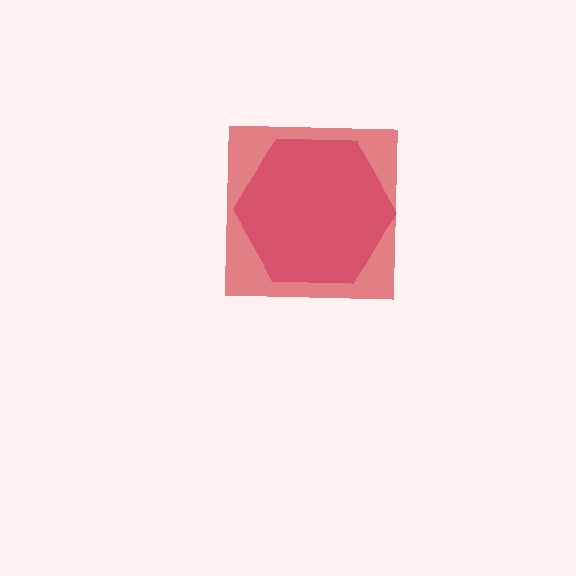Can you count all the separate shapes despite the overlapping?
Yes, there are 2 separate shapes.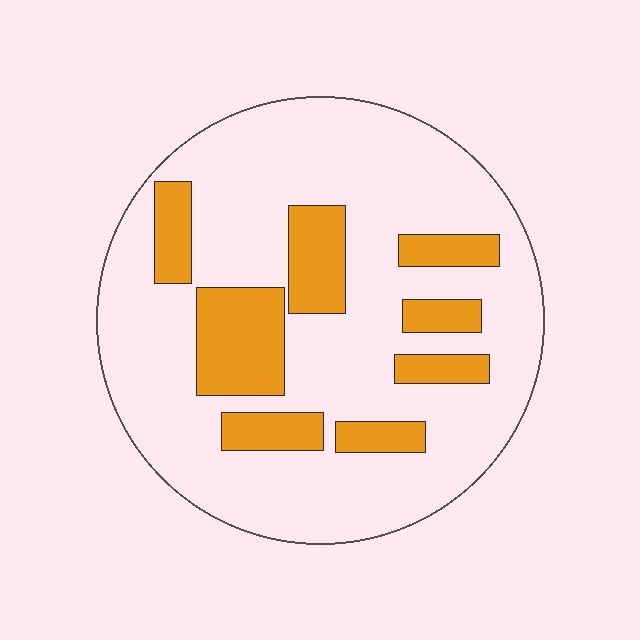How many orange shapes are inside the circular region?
8.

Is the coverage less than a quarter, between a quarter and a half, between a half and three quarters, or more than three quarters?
Less than a quarter.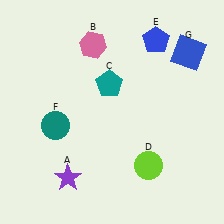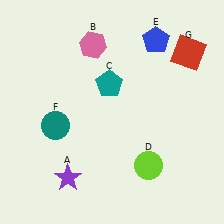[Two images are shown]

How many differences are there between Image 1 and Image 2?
There is 1 difference between the two images.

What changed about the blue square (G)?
In Image 1, G is blue. In Image 2, it changed to red.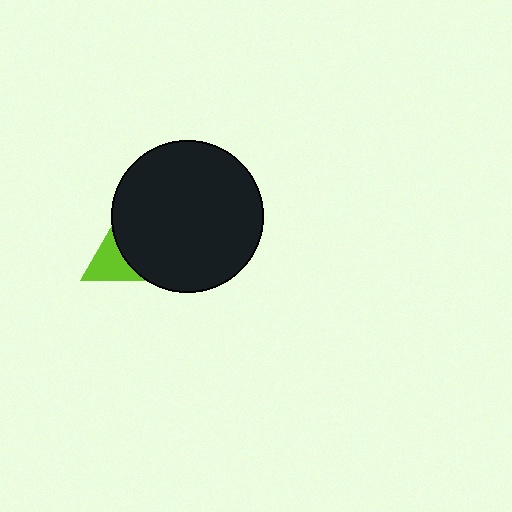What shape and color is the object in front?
The object in front is a black circle.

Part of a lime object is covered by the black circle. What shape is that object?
It is a triangle.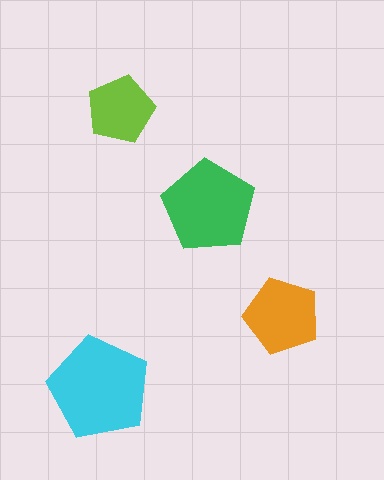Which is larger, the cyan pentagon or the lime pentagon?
The cyan one.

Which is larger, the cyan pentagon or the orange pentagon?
The cyan one.